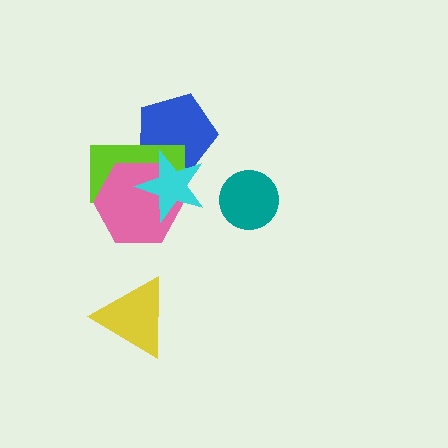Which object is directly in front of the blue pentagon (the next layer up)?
The lime rectangle is directly in front of the blue pentagon.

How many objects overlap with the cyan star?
3 objects overlap with the cyan star.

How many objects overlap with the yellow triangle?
0 objects overlap with the yellow triangle.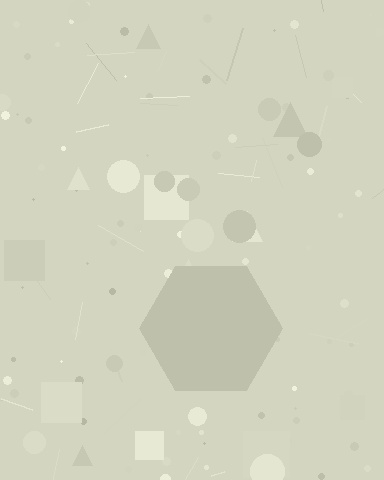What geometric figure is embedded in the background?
A hexagon is embedded in the background.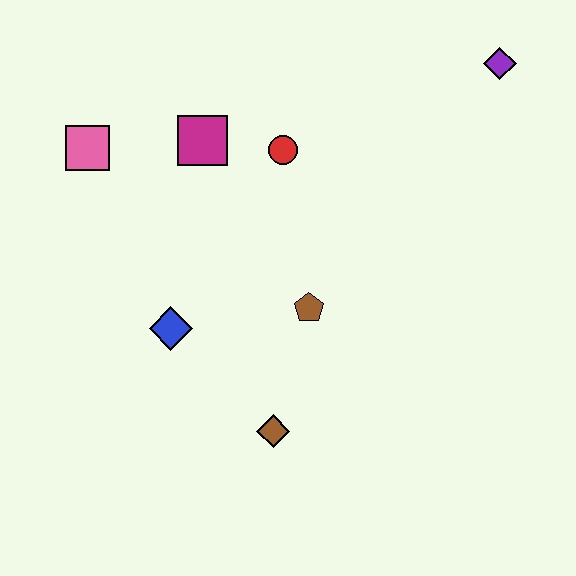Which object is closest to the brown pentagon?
The brown diamond is closest to the brown pentagon.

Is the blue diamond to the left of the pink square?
No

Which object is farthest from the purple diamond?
The brown diamond is farthest from the purple diamond.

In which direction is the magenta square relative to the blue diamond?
The magenta square is above the blue diamond.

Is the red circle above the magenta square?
No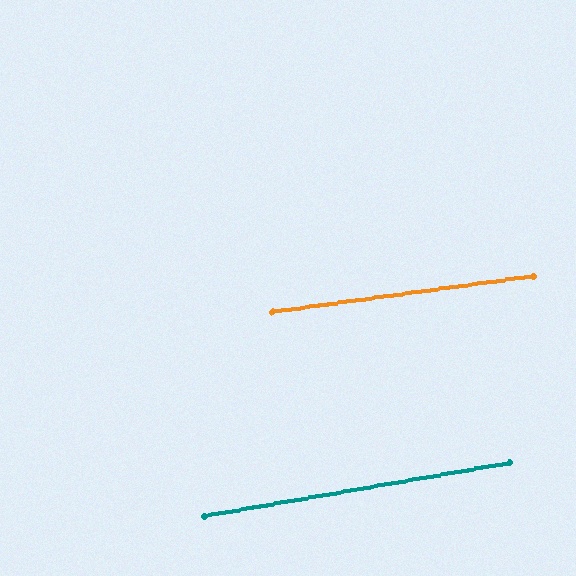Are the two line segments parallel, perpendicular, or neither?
Parallel — their directions differ by only 1.8°.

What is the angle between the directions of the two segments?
Approximately 2 degrees.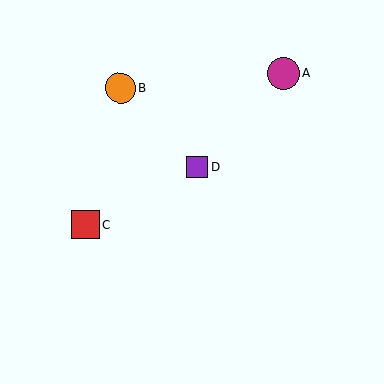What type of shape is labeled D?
Shape D is a purple square.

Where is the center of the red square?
The center of the red square is at (85, 225).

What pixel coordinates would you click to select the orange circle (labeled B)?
Click at (120, 88) to select the orange circle B.